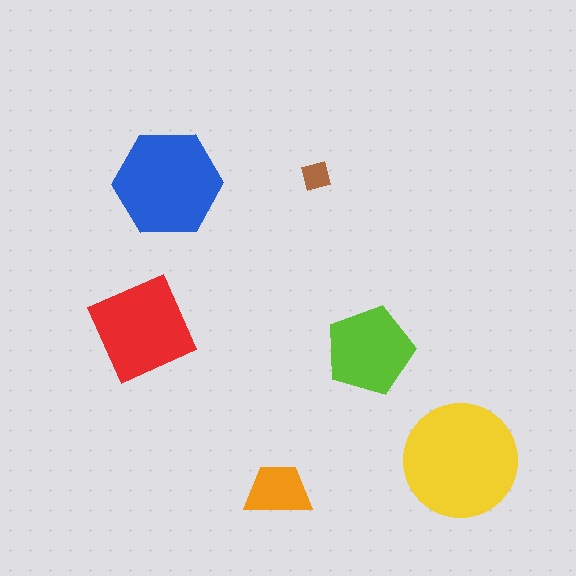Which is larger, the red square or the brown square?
The red square.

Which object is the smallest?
The brown square.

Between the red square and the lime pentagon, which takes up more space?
The red square.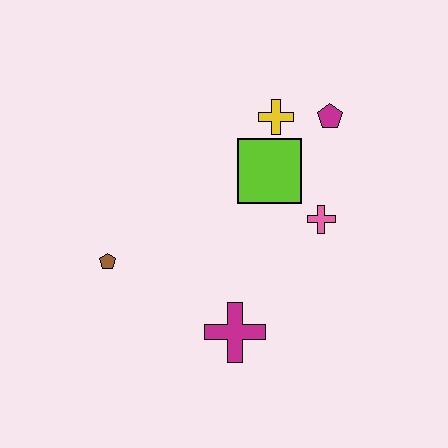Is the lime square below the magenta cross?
No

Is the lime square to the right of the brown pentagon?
Yes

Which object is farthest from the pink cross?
The brown pentagon is farthest from the pink cross.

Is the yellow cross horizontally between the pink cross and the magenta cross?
Yes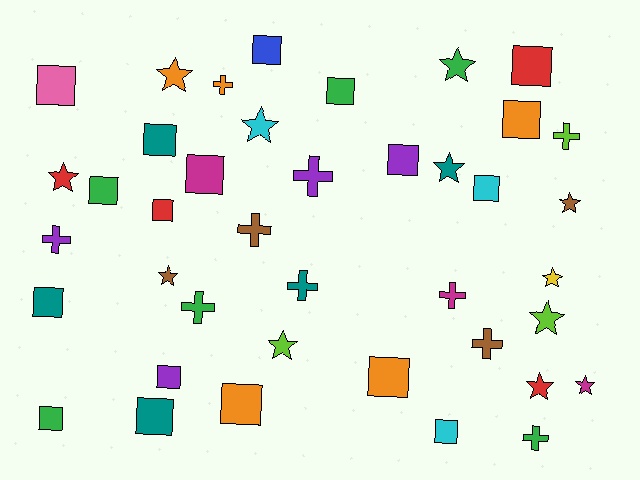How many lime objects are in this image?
There are 3 lime objects.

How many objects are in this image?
There are 40 objects.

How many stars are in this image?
There are 12 stars.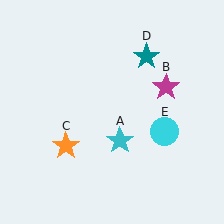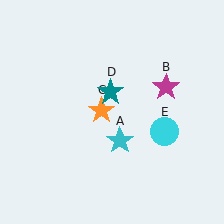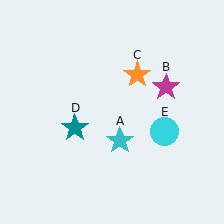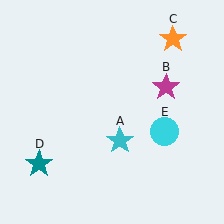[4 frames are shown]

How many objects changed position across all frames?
2 objects changed position: orange star (object C), teal star (object D).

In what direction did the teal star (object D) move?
The teal star (object D) moved down and to the left.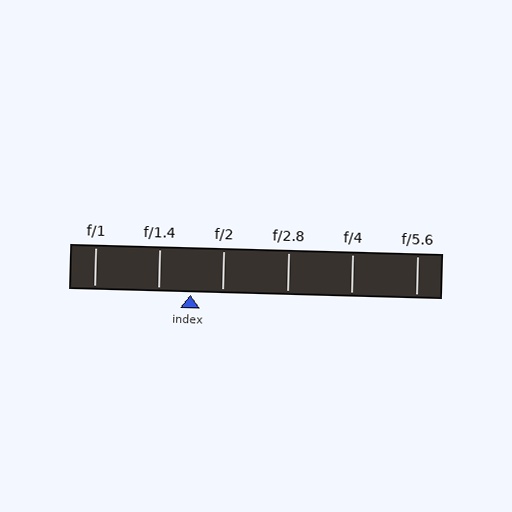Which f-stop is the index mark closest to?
The index mark is closest to f/2.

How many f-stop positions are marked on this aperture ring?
There are 6 f-stop positions marked.